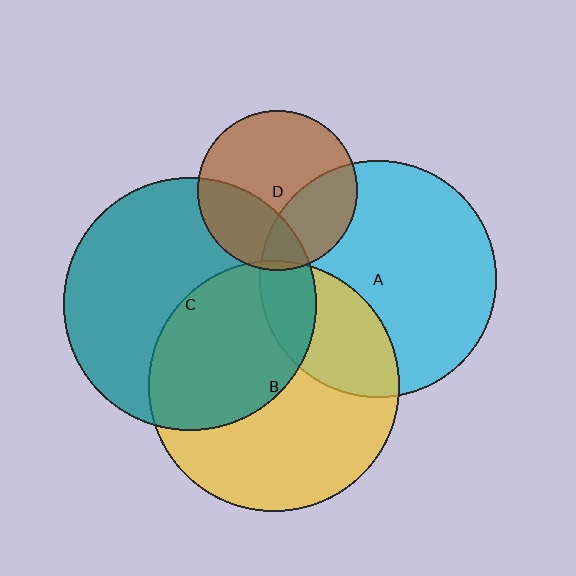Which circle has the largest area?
Circle C (teal).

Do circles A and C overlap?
Yes.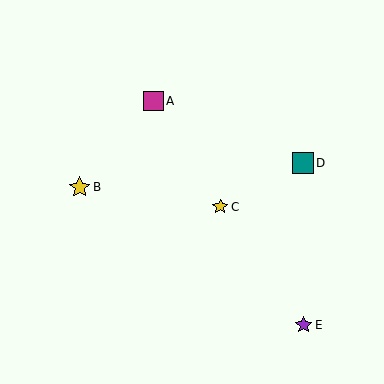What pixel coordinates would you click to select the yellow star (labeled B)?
Click at (80, 187) to select the yellow star B.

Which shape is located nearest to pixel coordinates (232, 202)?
The yellow star (labeled C) at (220, 207) is nearest to that location.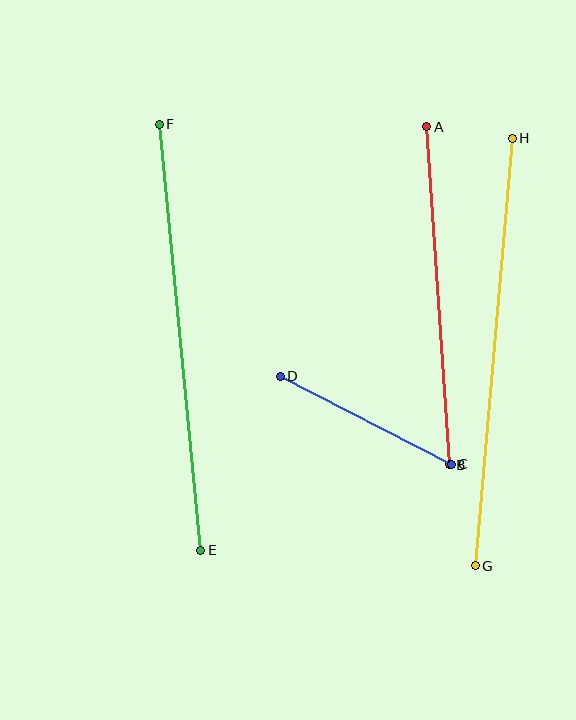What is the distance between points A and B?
The distance is approximately 339 pixels.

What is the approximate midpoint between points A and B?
The midpoint is at approximately (438, 296) pixels.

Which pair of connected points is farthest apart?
Points G and H are farthest apart.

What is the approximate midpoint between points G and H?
The midpoint is at approximately (494, 352) pixels.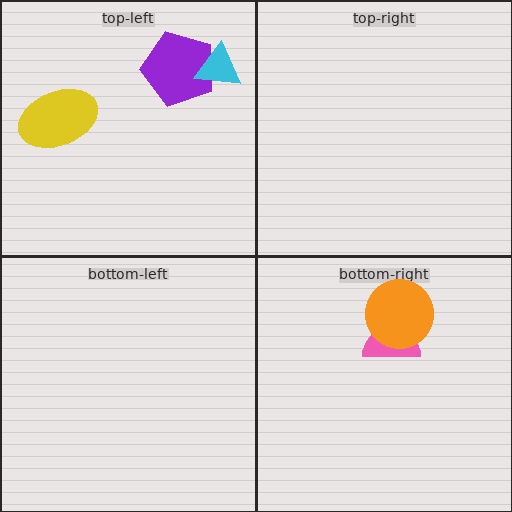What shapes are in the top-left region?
The purple pentagon, the yellow ellipse, the cyan triangle.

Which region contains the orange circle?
The bottom-right region.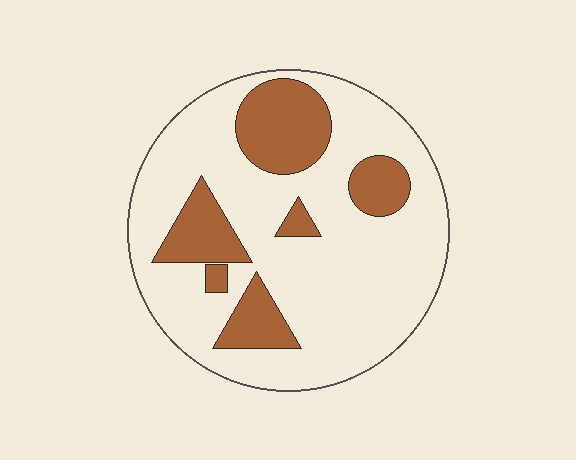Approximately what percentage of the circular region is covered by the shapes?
Approximately 25%.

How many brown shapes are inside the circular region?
6.